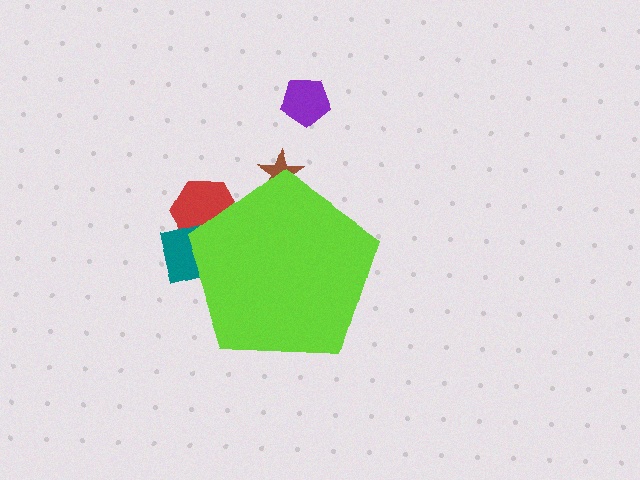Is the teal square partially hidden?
Yes, the teal square is partially hidden behind the lime pentagon.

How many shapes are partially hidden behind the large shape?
3 shapes are partially hidden.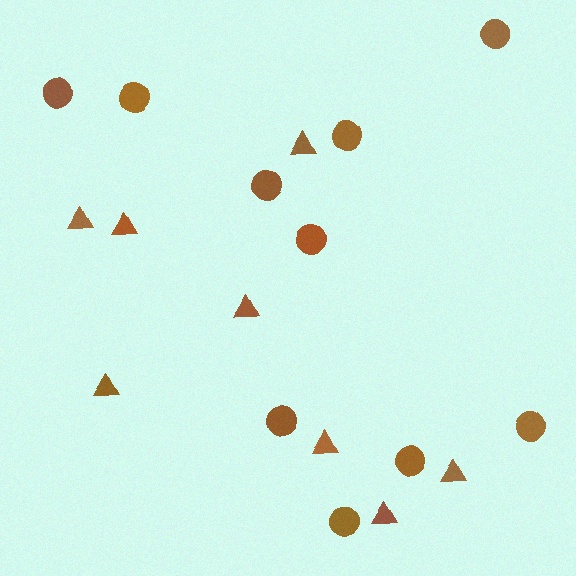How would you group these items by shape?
There are 2 groups: one group of circles (10) and one group of triangles (8).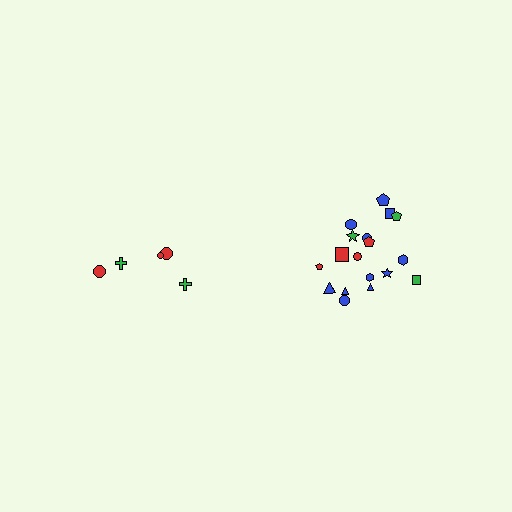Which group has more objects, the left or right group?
The right group.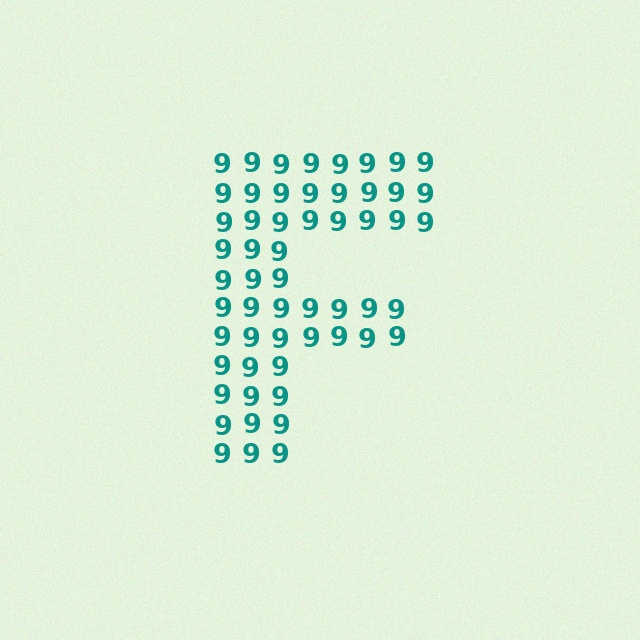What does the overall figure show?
The overall figure shows the letter F.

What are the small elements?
The small elements are digit 9's.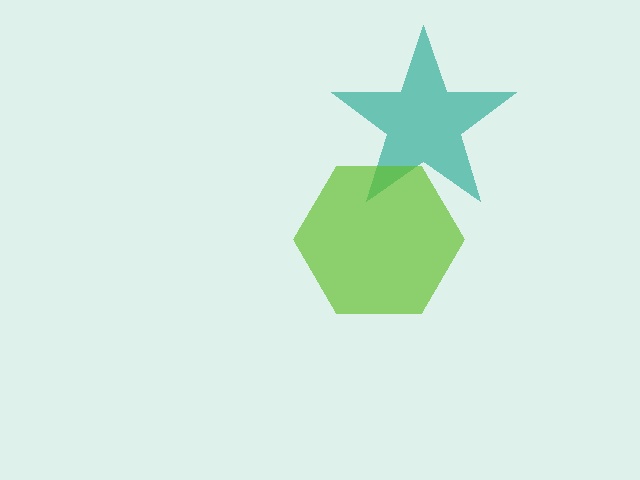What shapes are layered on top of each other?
The layered shapes are: a teal star, a lime hexagon.